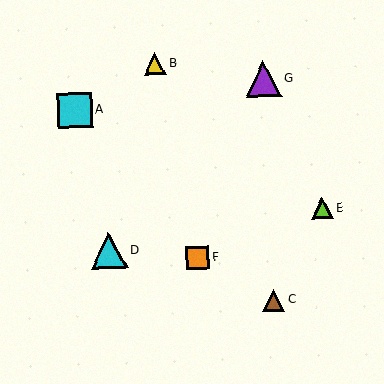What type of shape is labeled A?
Shape A is a cyan square.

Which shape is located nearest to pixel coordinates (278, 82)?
The purple triangle (labeled G) at (263, 79) is nearest to that location.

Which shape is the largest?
The cyan triangle (labeled D) is the largest.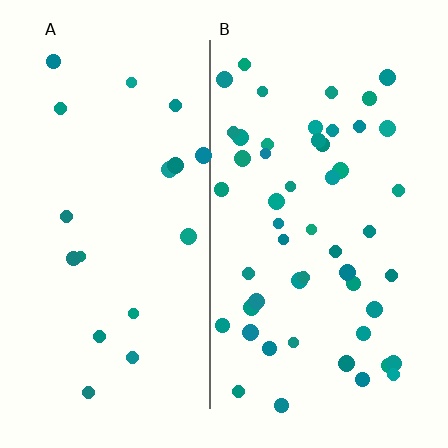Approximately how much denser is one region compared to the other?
Approximately 2.8× — region B over region A.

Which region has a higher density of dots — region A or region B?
B (the right).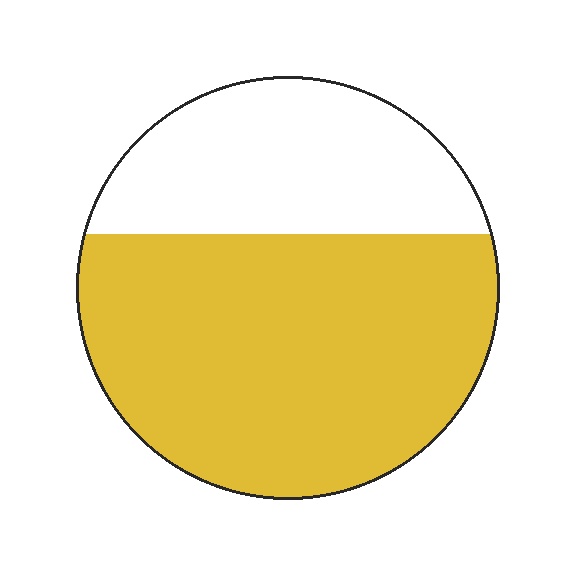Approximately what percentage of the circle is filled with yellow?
Approximately 65%.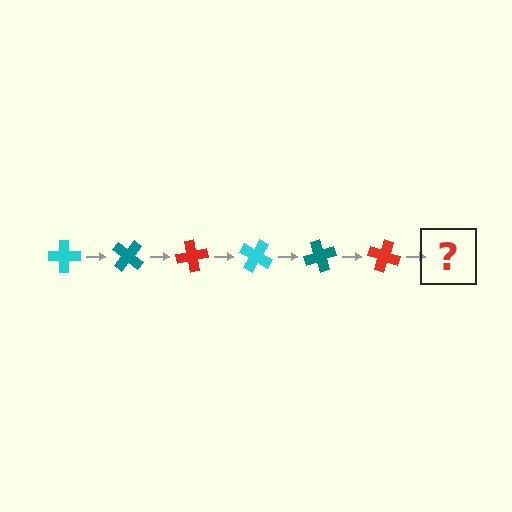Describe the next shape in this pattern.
It should be a cyan cross, rotated 240 degrees from the start.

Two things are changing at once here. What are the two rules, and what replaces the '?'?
The two rules are that it rotates 40 degrees each step and the color cycles through cyan, teal, and red. The '?' should be a cyan cross, rotated 240 degrees from the start.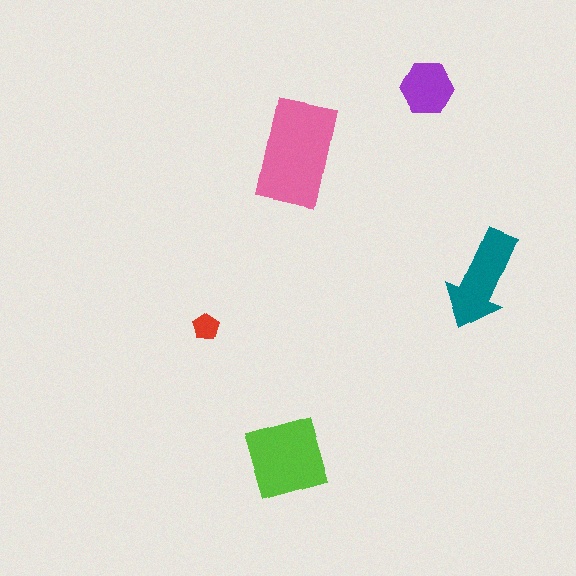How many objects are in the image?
There are 5 objects in the image.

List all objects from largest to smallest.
The pink rectangle, the lime square, the teal arrow, the purple hexagon, the red pentagon.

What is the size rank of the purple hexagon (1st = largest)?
4th.